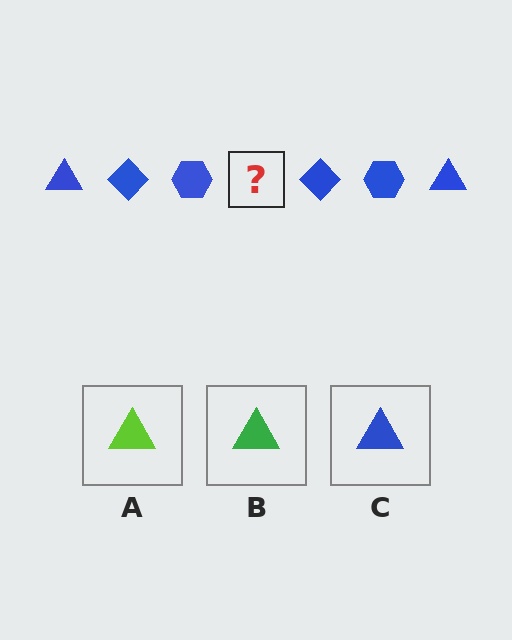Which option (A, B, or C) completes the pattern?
C.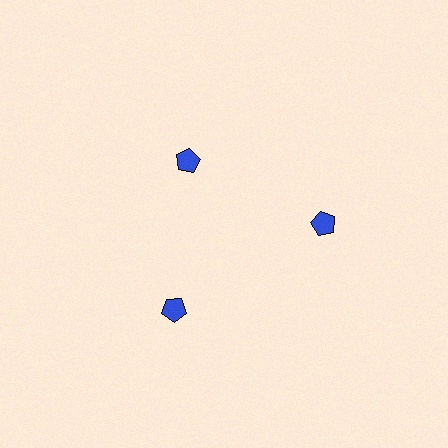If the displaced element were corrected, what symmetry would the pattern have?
It would have 3-fold rotational symmetry — the pattern would map onto itself every 120 degrees.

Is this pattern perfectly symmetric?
No. The 3 blue pentagons are arranged in a ring, but one element near the 11 o'clock position is pulled inward toward the center, breaking the 3-fold rotational symmetry.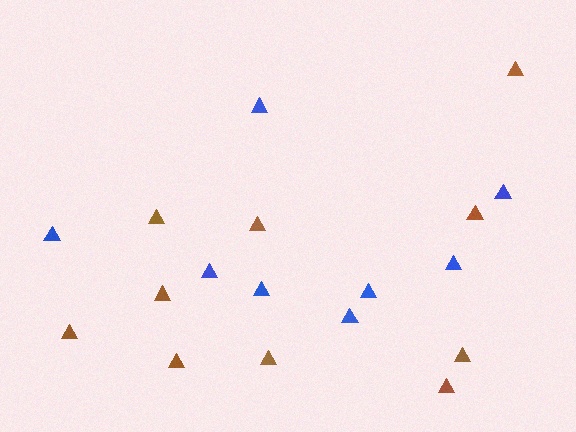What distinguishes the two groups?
There are 2 groups: one group of brown triangles (10) and one group of blue triangles (8).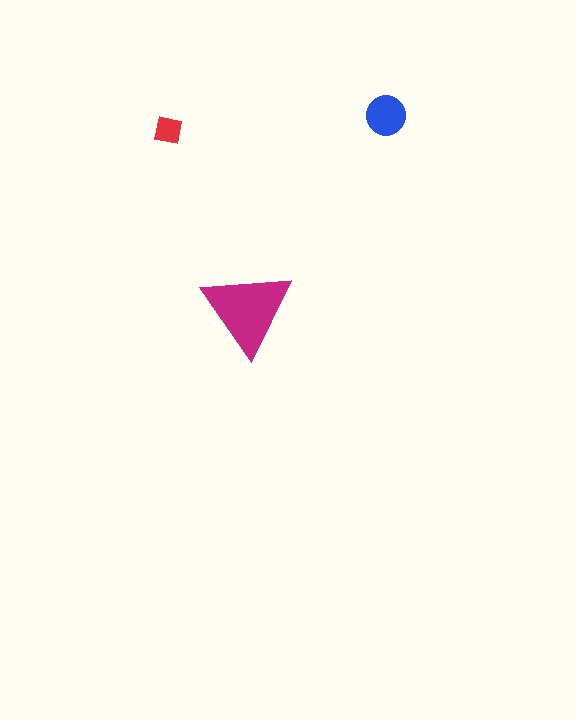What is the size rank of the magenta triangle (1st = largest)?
1st.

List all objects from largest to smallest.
The magenta triangle, the blue circle, the red square.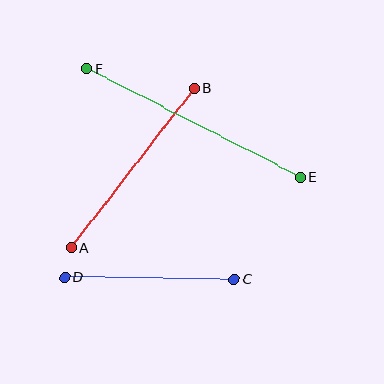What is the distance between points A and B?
The distance is approximately 201 pixels.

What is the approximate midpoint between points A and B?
The midpoint is at approximately (133, 168) pixels.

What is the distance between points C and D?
The distance is approximately 170 pixels.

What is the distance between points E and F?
The distance is approximately 240 pixels.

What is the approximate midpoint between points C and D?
The midpoint is at approximately (150, 278) pixels.